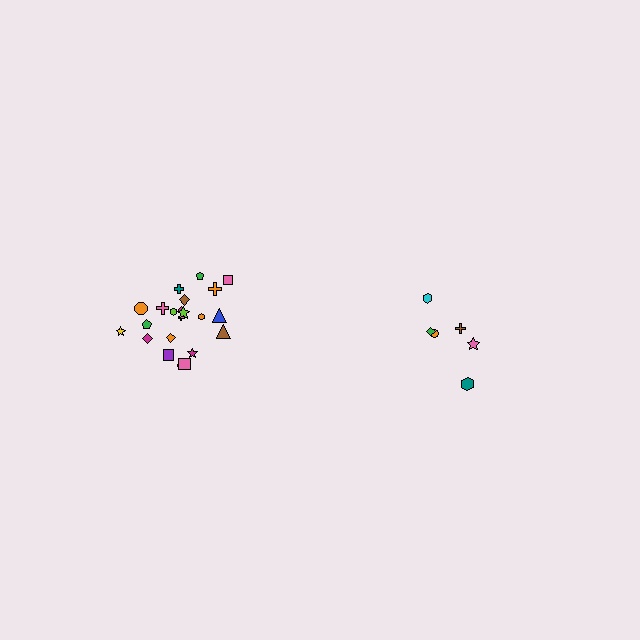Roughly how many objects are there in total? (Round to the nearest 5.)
Roughly 30 objects in total.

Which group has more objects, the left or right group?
The left group.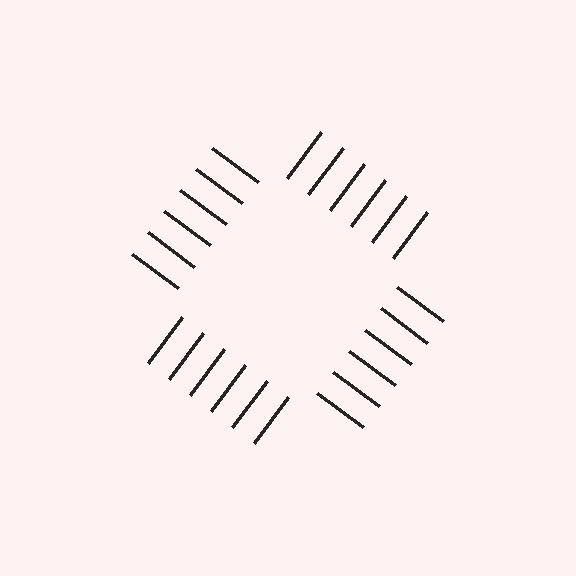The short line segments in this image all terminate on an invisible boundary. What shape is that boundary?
An illusory square — the line segments terminate on its edges but no continuous stroke is drawn.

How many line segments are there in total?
24 — 6 along each of the 4 edges.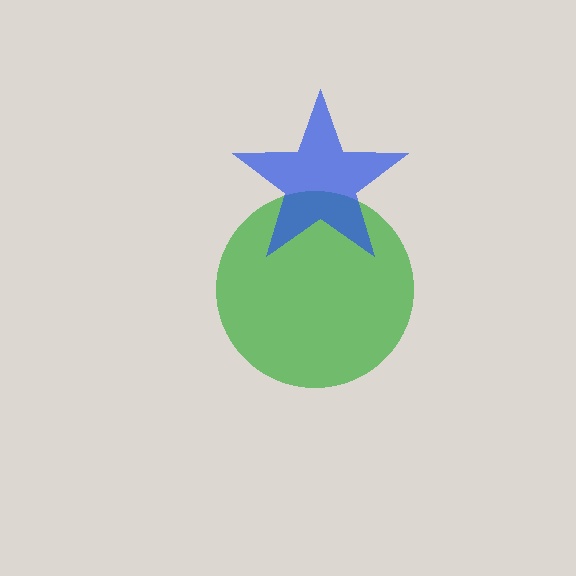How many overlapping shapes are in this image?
There are 2 overlapping shapes in the image.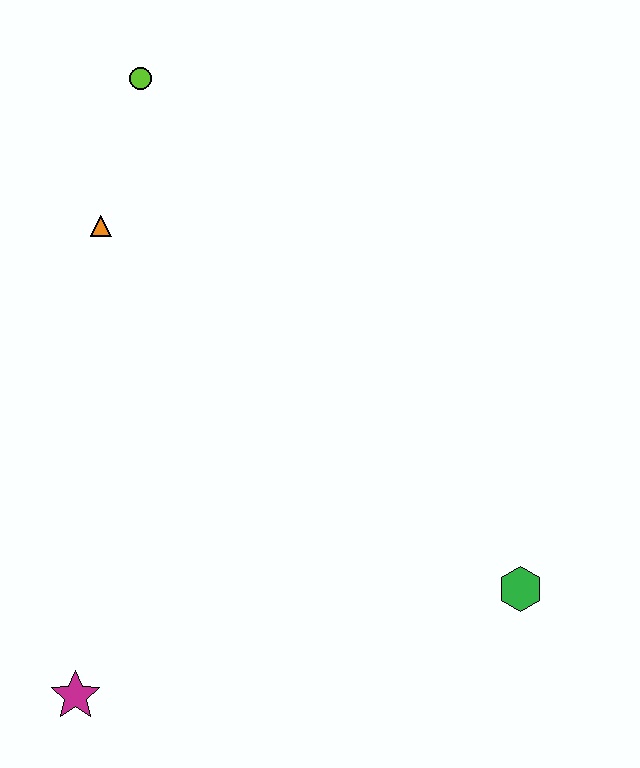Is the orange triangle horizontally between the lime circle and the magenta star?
Yes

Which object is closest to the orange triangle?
The lime circle is closest to the orange triangle.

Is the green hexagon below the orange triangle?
Yes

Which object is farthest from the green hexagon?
The lime circle is farthest from the green hexagon.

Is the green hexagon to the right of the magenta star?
Yes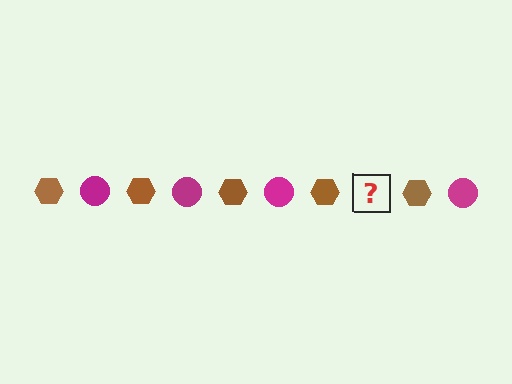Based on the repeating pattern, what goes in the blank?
The blank should be a magenta circle.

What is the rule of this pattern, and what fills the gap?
The rule is that the pattern alternates between brown hexagon and magenta circle. The gap should be filled with a magenta circle.